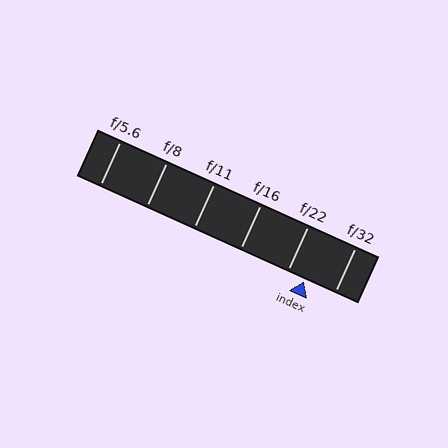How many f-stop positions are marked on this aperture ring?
There are 6 f-stop positions marked.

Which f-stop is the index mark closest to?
The index mark is closest to f/22.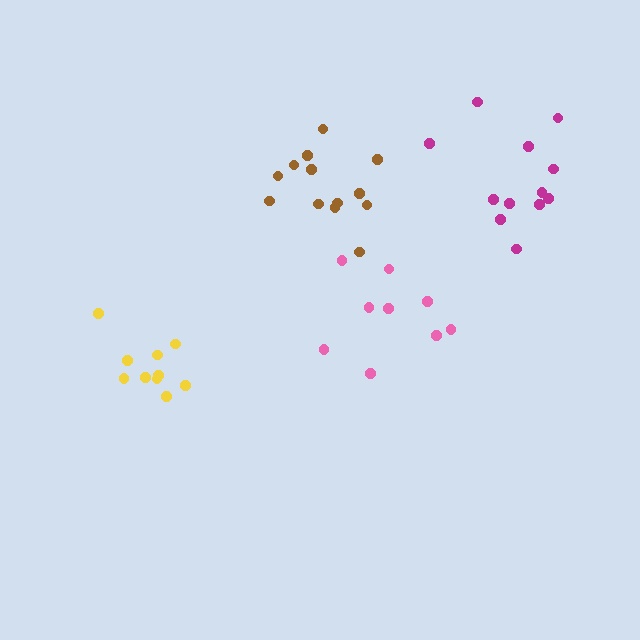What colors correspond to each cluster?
The clusters are colored: pink, brown, magenta, yellow.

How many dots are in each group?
Group 1: 9 dots, Group 2: 13 dots, Group 3: 12 dots, Group 4: 10 dots (44 total).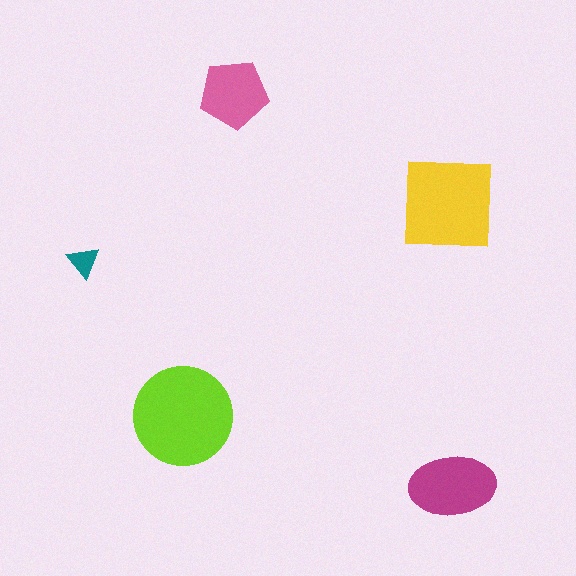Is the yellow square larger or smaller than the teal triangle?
Larger.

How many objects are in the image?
There are 5 objects in the image.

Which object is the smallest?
The teal triangle.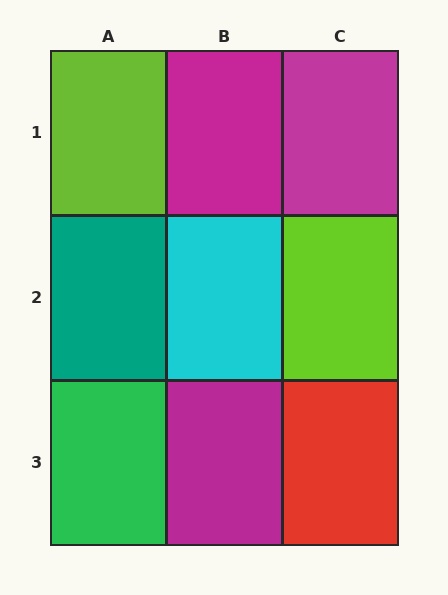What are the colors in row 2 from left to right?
Teal, cyan, lime.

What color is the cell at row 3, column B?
Magenta.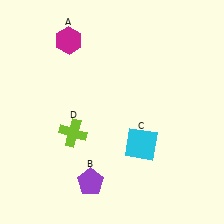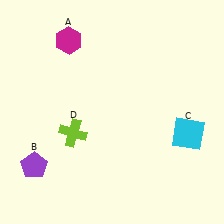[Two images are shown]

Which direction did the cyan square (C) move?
The cyan square (C) moved right.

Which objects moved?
The objects that moved are: the purple pentagon (B), the cyan square (C).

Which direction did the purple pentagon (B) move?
The purple pentagon (B) moved left.